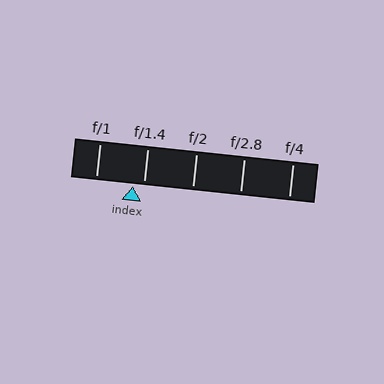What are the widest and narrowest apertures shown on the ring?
The widest aperture shown is f/1 and the narrowest is f/4.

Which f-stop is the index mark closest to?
The index mark is closest to f/1.4.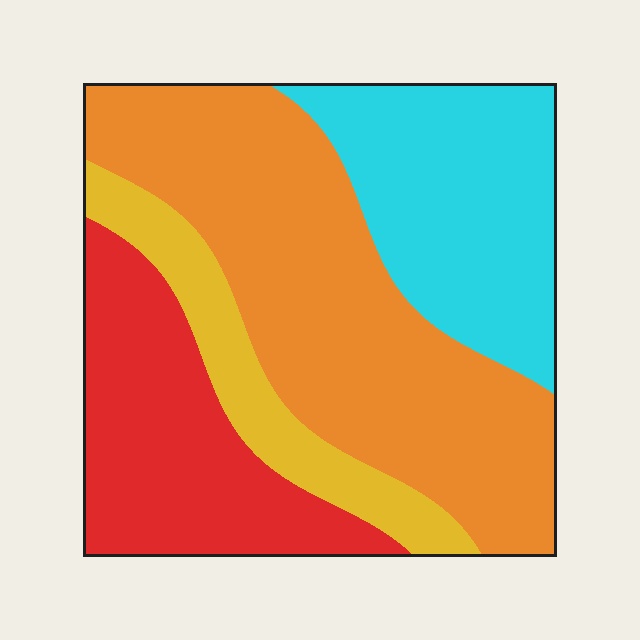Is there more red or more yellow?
Red.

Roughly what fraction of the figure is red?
Red covers roughly 25% of the figure.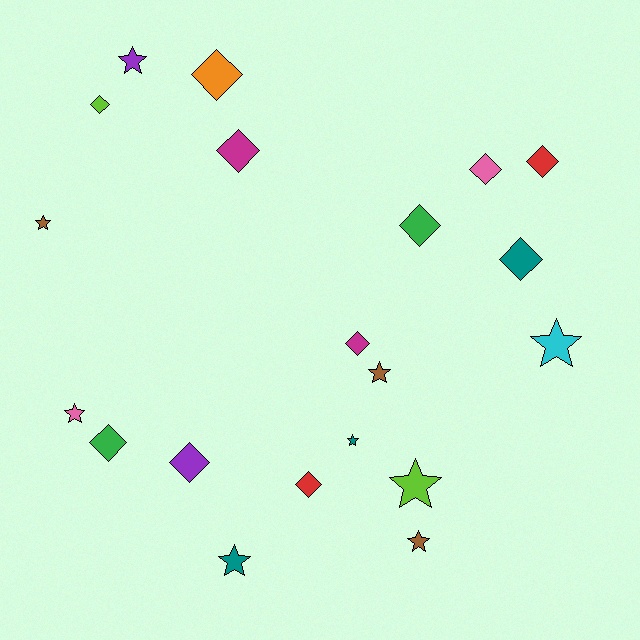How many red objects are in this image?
There are 2 red objects.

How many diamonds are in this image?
There are 11 diamonds.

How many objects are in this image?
There are 20 objects.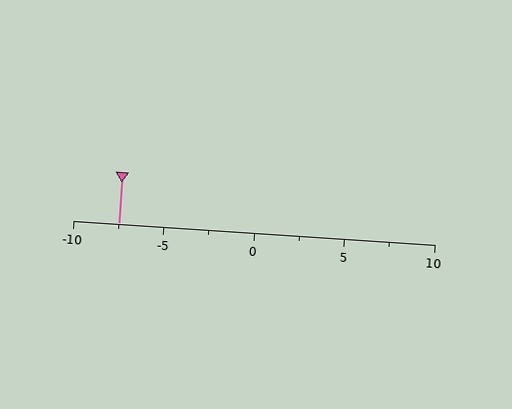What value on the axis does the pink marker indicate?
The marker indicates approximately -7.5.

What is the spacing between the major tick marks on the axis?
The major ticks are spaced 5 apart.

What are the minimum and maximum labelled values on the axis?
The axis runs from -10 to 10.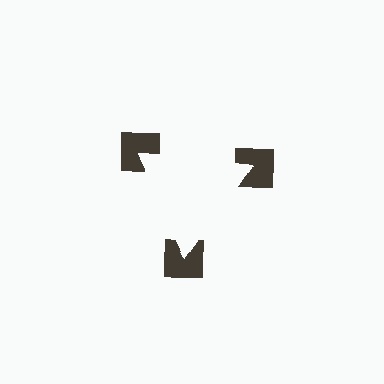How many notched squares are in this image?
There are 3 — one at each vertex of the illusory triangle.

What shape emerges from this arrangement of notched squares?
An illusory triangle — its edges are inferred from the aligned wedge cuts in the notched squares, not physically drawn.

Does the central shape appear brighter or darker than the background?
It typically appears slightly brighter than the background, even though no actual brightness change is drawn.